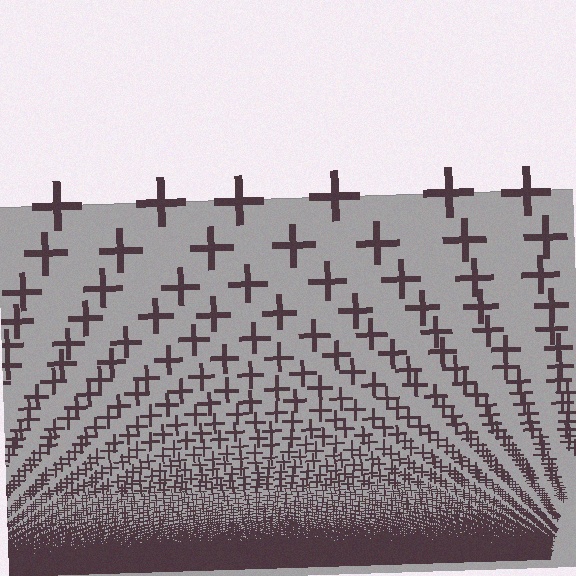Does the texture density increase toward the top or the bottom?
Density increases toward the bottom.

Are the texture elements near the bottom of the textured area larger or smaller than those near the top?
Smaller. The gradient is inverted — elements near the bottom are smaller and denser.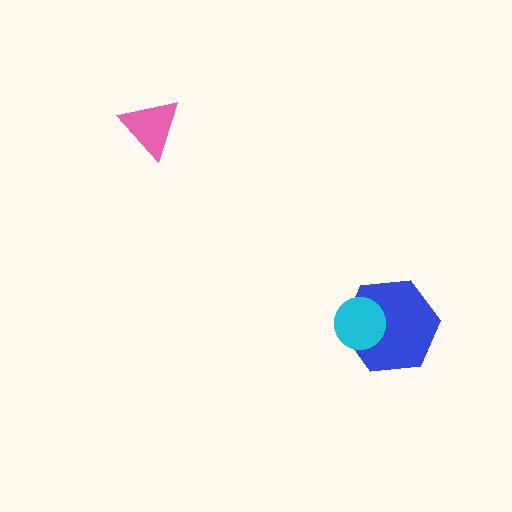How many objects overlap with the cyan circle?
1 object overlaps with the cyan circle.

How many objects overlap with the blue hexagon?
1 object overlaps with the blue hexagon.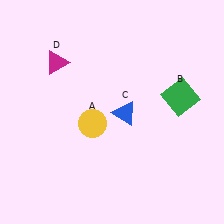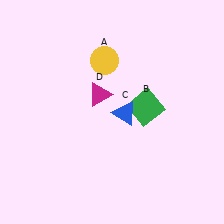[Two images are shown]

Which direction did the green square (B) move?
The green square (B) moved left.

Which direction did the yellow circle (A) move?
The yellow circle (A) moved up.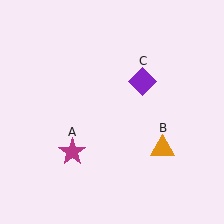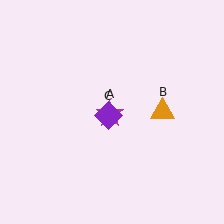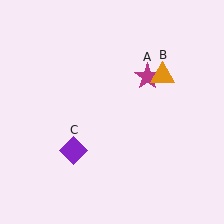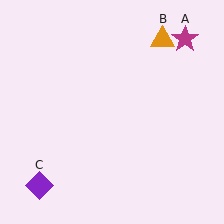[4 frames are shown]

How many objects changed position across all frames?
3 objects changed position: magenta star (object A), orange triangle (object B), purple diamond (object C).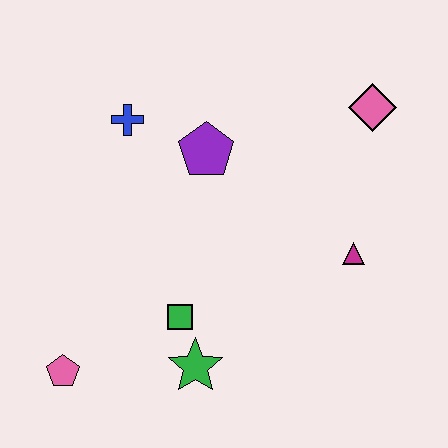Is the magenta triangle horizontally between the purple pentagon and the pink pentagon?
No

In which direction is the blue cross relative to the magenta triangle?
The blue cross is to the left of the magenta triangle.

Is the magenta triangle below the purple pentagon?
Yes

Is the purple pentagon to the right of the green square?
Yes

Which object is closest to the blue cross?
The purple pentagon is closest to the blue cross.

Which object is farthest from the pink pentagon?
The pink diamond is farthest from the pink pentagon.